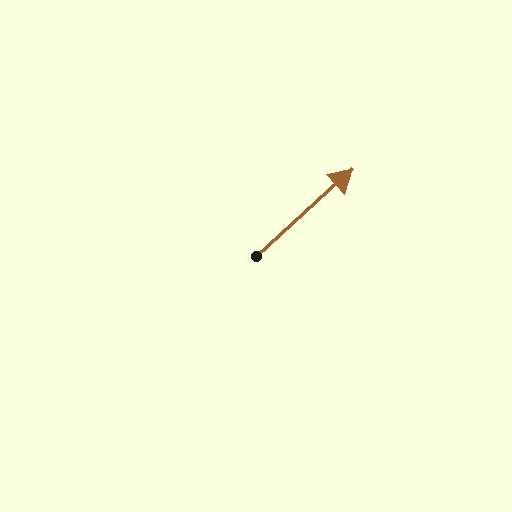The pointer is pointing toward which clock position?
Roughly 2 o'clock.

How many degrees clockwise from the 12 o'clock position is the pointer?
Approximately 48 degrees.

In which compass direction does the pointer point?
Northeast.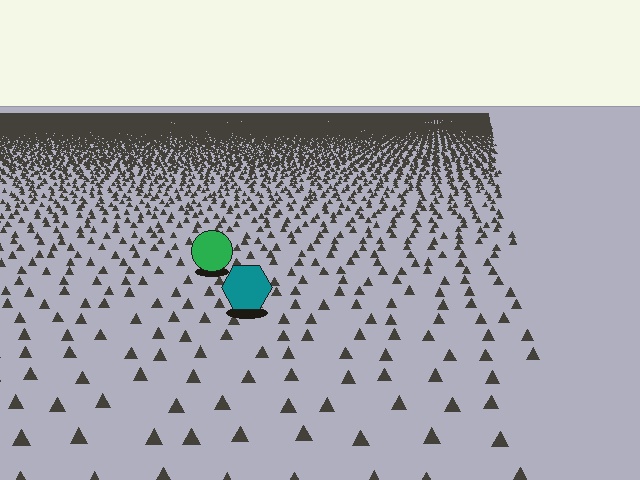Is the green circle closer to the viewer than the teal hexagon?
No. The teal hexagon is closer — you can tell from the texture gradient: the ground texture is coarser near it.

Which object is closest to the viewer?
The teal hexagon is closest. The texture marks near it are larger and more spread out.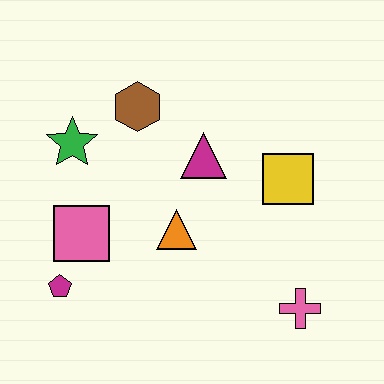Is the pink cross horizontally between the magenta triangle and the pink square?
No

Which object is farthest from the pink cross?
The green star is farthest from the pink cross.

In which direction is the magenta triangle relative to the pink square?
The magenta triangle is to the right of the pink square.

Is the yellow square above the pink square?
Yes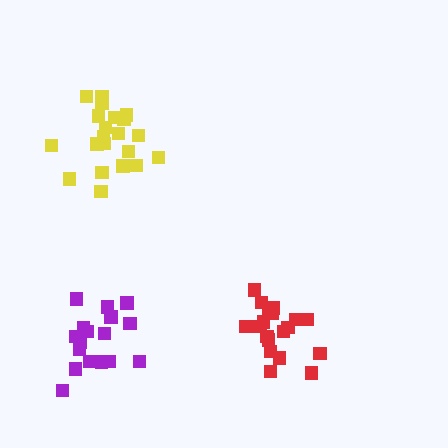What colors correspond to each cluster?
The clusters are colored: red, purple, yellow.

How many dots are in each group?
Group 1: 19 dots, Group 2: 17 dots, Group 3: 21 dots (57 total).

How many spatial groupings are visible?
There are 3 spatial groupings.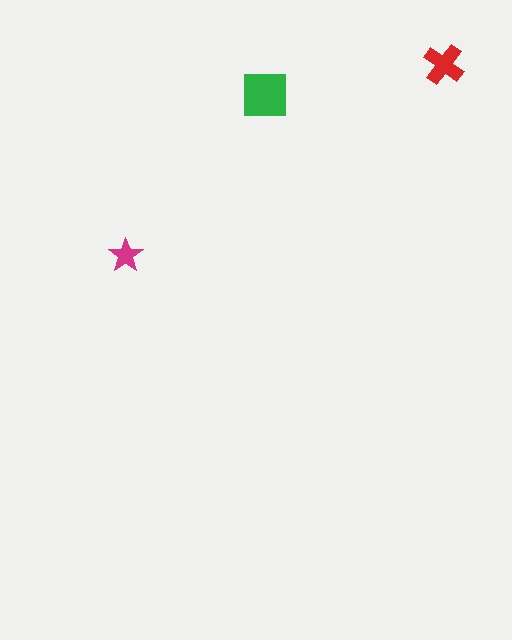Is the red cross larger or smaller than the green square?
Smaller.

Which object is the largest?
The green square.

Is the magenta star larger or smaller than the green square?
Smaller.